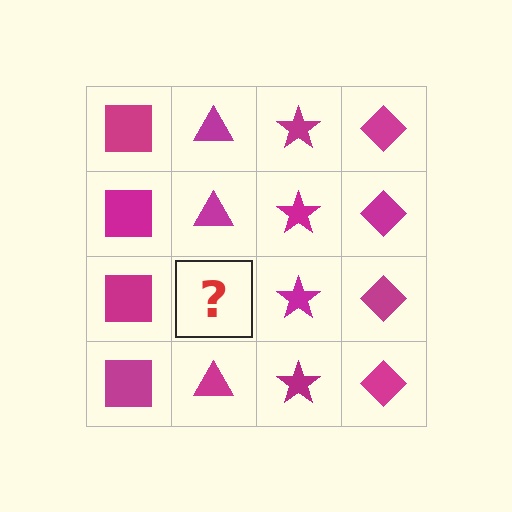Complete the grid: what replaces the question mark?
The question mark should be replaced with a magenta triangle.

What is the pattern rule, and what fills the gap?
The rule is that each column has a consistent shape. The gap should be filled with a magenta triangle.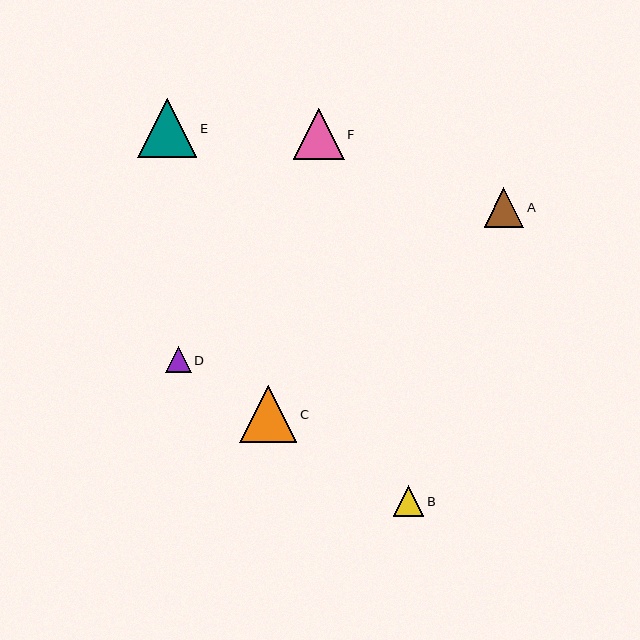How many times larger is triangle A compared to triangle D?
Triangle A is approximately 1.5 times the size of triangle D.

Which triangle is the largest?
Triangle E is the largest with a size of approximately 59 pixels.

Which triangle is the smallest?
Triangle D is the smallest with a size of approximately 26 pixels.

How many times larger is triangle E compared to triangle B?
Triangle E is approximately 1.9 times the size of triangle B.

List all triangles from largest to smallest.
From largest to smallest: E, C, F, A, B, D.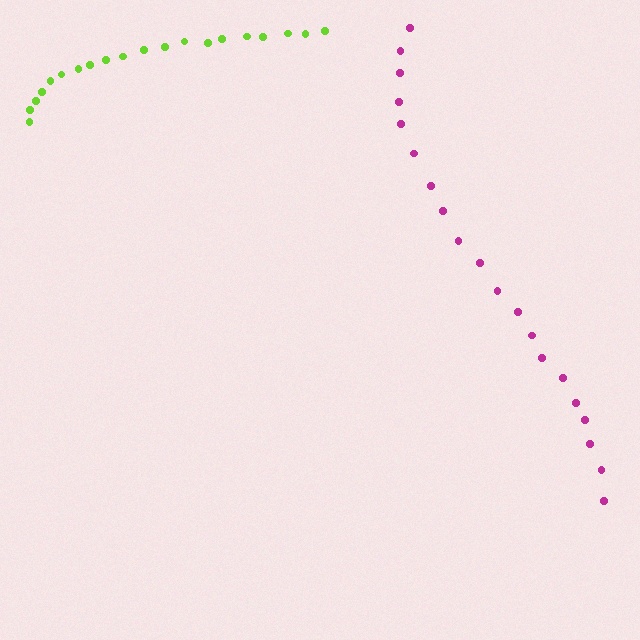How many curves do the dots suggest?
There are 2 distinct paths.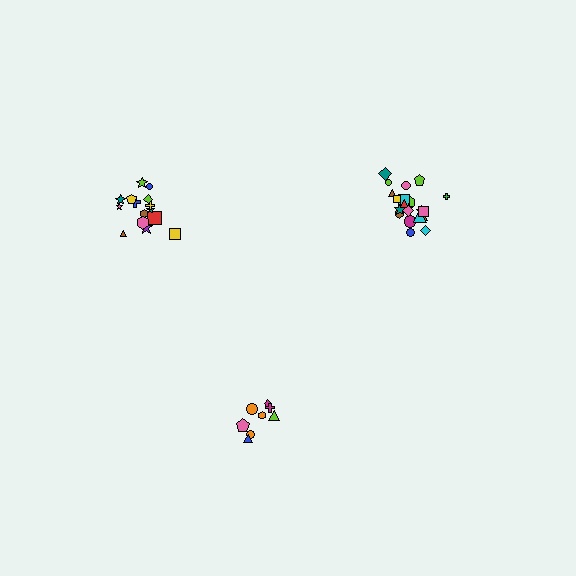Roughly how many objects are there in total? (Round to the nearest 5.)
Roughly 45 objects in total.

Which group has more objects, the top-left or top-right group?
The top-right group.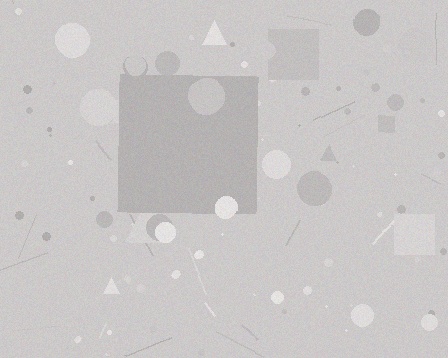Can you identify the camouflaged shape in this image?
The camouflaged shape is a square.